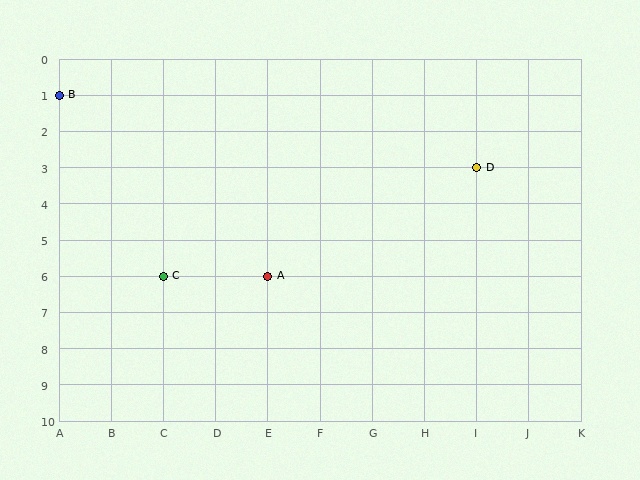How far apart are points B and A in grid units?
Points B and A are 4 columns and 5 rows apart (about 6.4 grid units diagonally).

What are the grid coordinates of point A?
Point A is at grid coordinates (E, 6).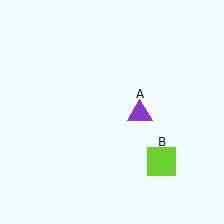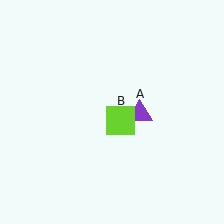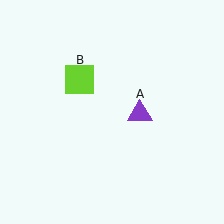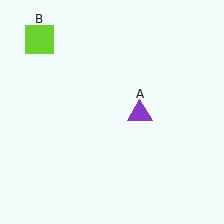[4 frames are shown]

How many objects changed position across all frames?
1 object changed position: lime square (object B).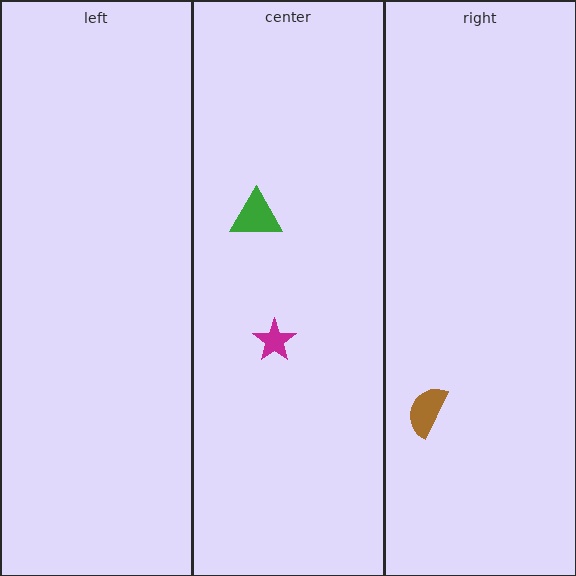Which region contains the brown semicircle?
The right region.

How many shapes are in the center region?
2.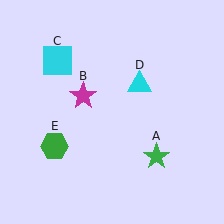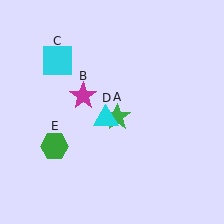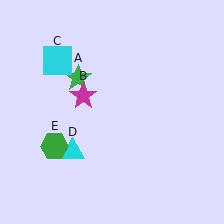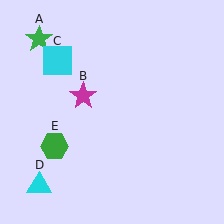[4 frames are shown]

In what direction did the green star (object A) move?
The green star (object A) moved up and to the left.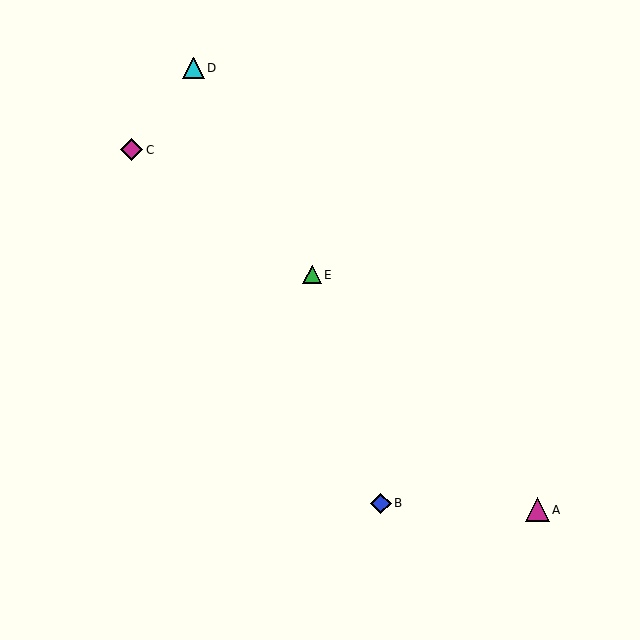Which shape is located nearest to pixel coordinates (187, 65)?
The cyan triangle (labeled D) at (193, 68) is nearest to that location.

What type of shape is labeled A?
Shape A is a magenta triangle.